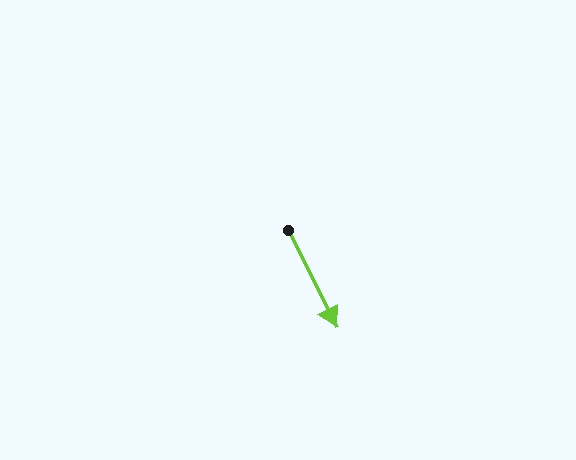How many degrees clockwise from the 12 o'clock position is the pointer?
Approximately 154 degrees.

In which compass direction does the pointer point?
Southeast.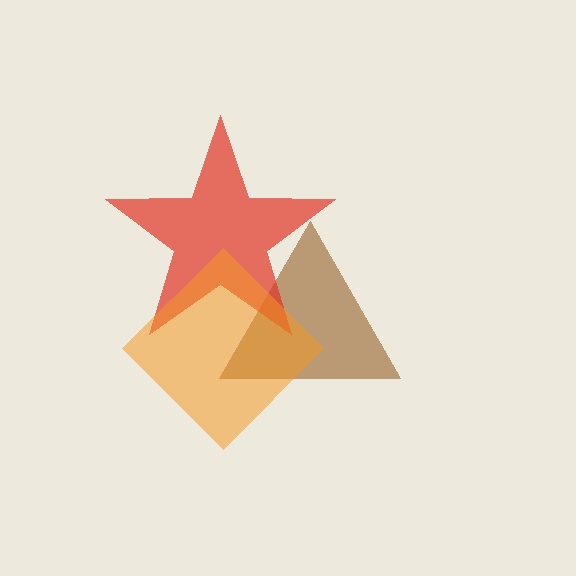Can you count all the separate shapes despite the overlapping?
Yes, there are 3 separate shapes.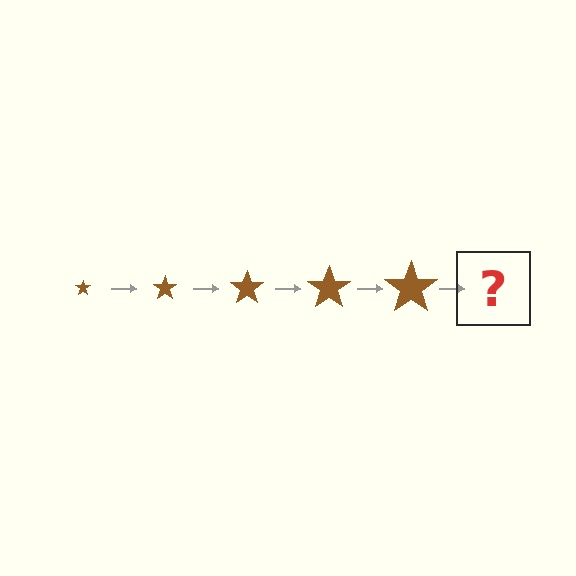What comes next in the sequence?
The next element should be a brown star, larger than the previous one.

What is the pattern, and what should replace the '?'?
The pattern is that the star gets progressively larger each step. The '?' should be a brown star, larger than the previous one.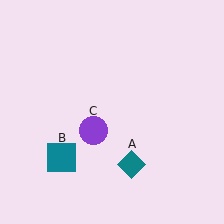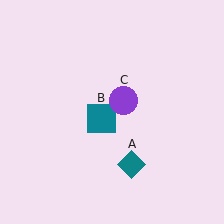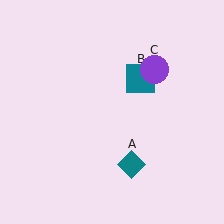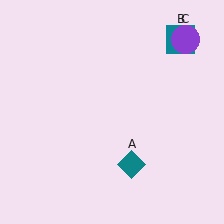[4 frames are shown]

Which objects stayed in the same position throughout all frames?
Teal diamond (object A) remained stationary.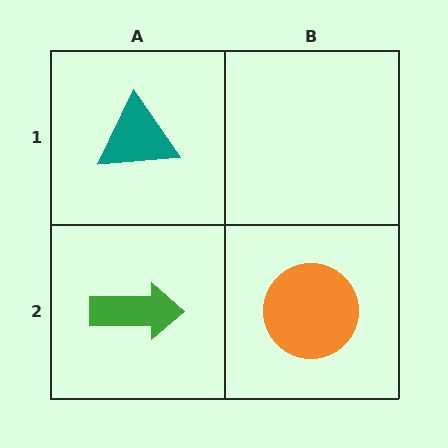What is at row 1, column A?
A teal triangle.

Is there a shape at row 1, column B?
No, that cell is empty.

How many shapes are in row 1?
1 shape.